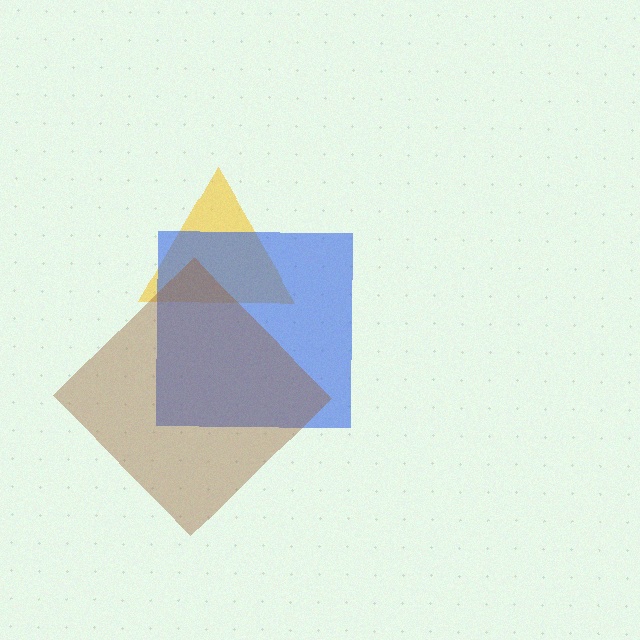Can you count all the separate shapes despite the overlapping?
Yes, there are 3 separate shapes.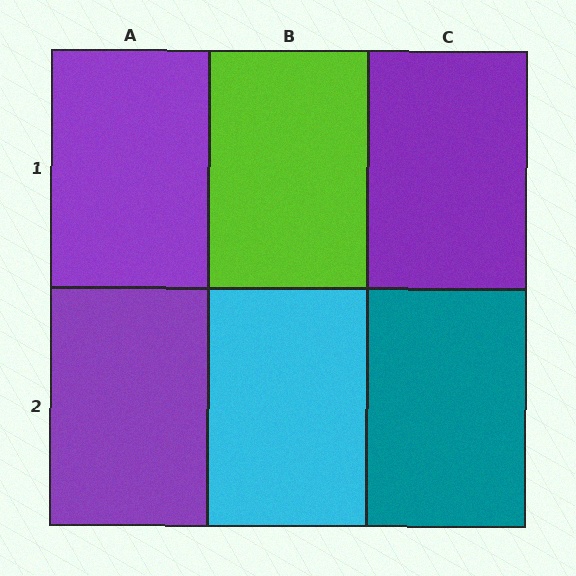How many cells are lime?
1 cell is lime.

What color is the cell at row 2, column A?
Purple.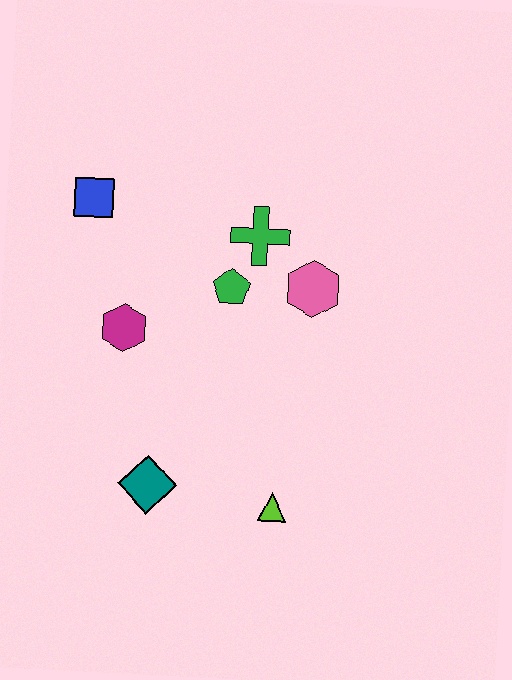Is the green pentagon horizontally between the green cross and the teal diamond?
Yes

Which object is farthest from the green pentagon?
The lime triangle is farthest from the green pentagon.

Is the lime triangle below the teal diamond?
Yes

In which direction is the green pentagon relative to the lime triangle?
The green pentagon is above the lime triangle.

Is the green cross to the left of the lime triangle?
Yes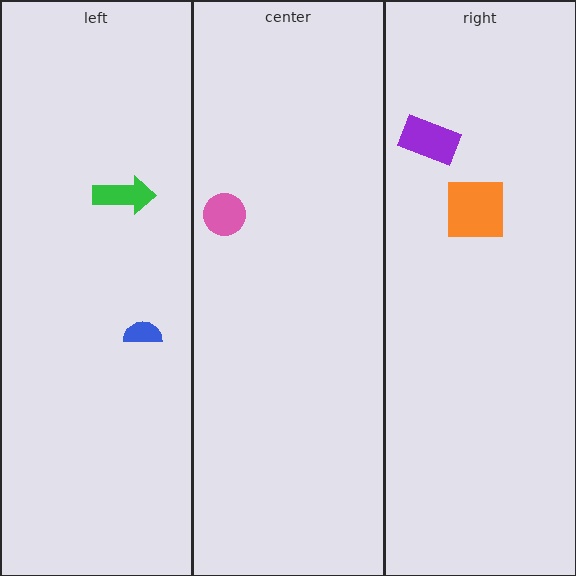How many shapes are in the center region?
1.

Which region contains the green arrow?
The left region.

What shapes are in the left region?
The blue semicircle, the green arrow.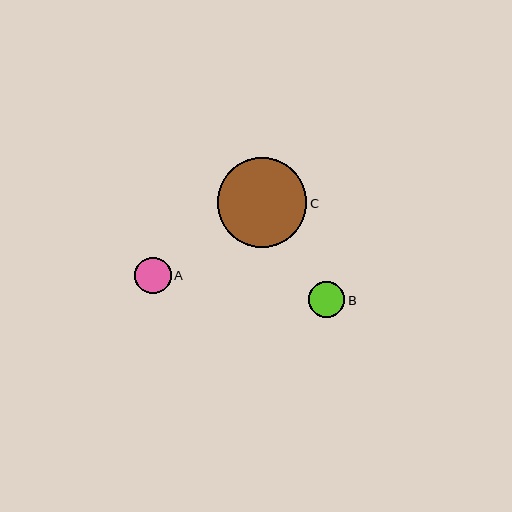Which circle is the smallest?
Circle A is the smallest with a size of approximately 36 pixels.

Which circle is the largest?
Circle C is the largest with a size of approximately 89 pixels.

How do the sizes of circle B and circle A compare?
Circle B and circle A are approximately the same size.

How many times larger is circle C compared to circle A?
Circle C is approximately 2.5 times the size of circle A.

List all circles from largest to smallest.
From largest to smallest: C, B, A.